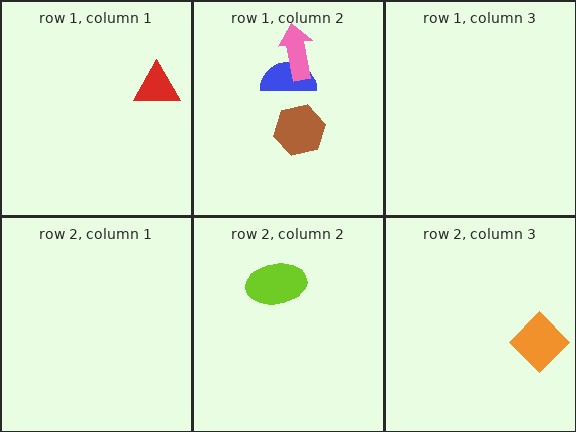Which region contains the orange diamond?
The row 2, column 3 region.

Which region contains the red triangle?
The row 1, column 1 region.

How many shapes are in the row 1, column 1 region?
1.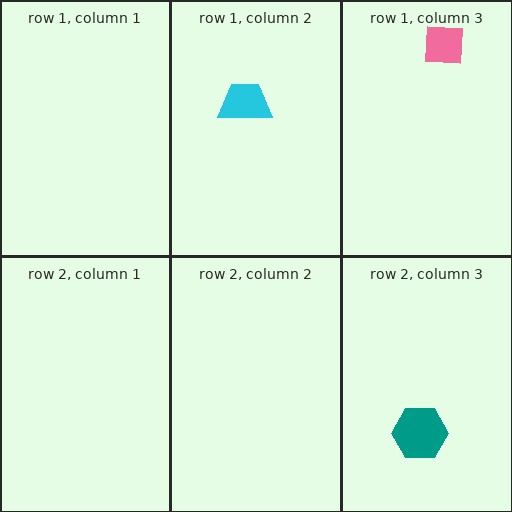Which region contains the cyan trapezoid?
The row 1, column 2 region.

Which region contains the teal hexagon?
The row 2, column 3 region.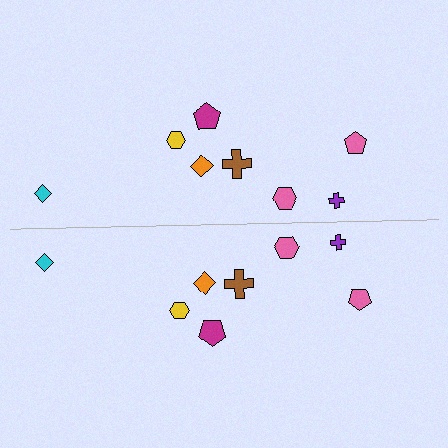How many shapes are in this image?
There are 16 shapes in this image.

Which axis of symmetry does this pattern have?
The pattern has a horizontal axis of symmetry running through the center of the image.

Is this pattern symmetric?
Yes, this pattern has bilateral (reflection) symmetry.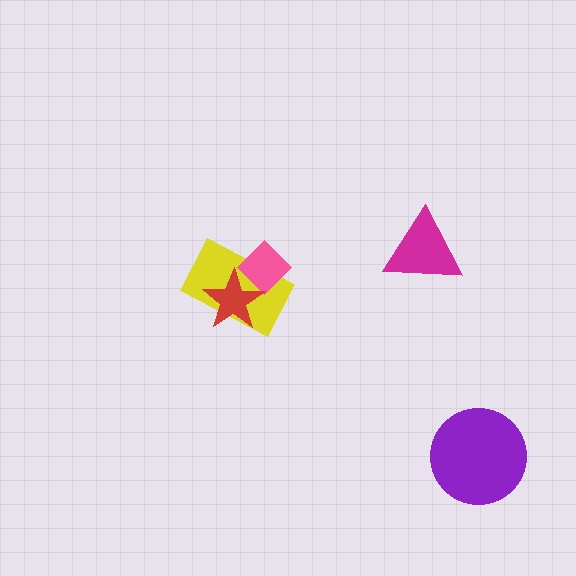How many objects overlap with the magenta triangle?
0 objects overlap with the magenta triangle.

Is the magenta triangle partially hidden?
No, no other shape covers it.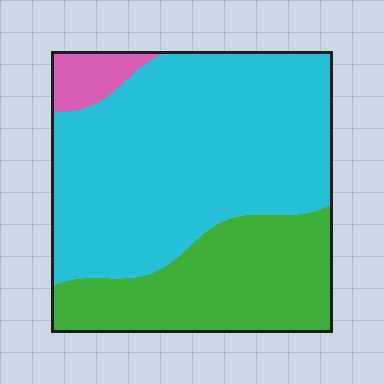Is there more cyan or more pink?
Cyan.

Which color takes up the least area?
Pink, at roughly 5%.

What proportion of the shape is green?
Green takes up between a sixth and a third of the shape.